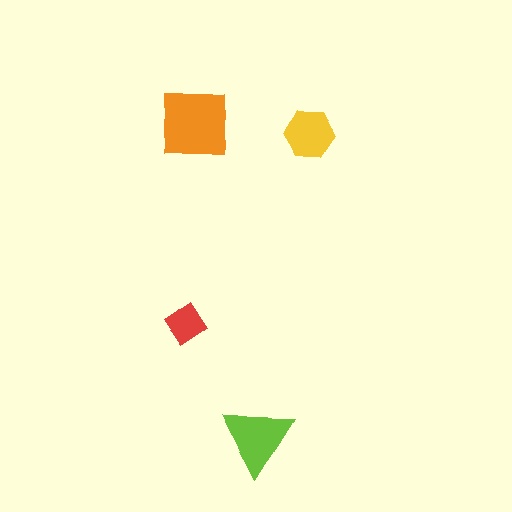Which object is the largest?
The orange square.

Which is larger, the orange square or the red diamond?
The orange square.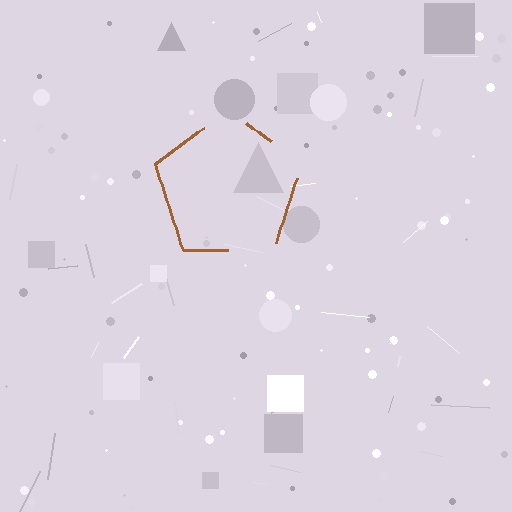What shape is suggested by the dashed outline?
The dashed outline suggests a pentagon.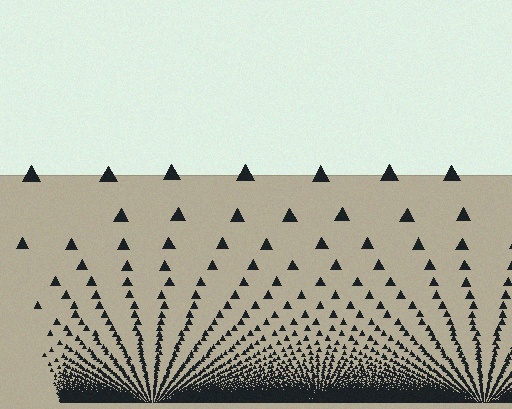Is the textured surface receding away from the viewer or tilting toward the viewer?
The surface appears to tilt toward the viewer. Texture elements get larger and sparser toward the top.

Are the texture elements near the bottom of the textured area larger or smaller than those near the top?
Smaller. The gradient is inverted — elements near the bottom are smaller and denser.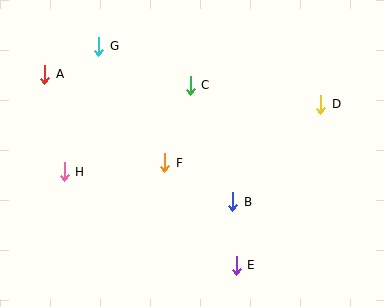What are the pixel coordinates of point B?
Point B is at (233, 202).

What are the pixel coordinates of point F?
Point F is at (165, 163).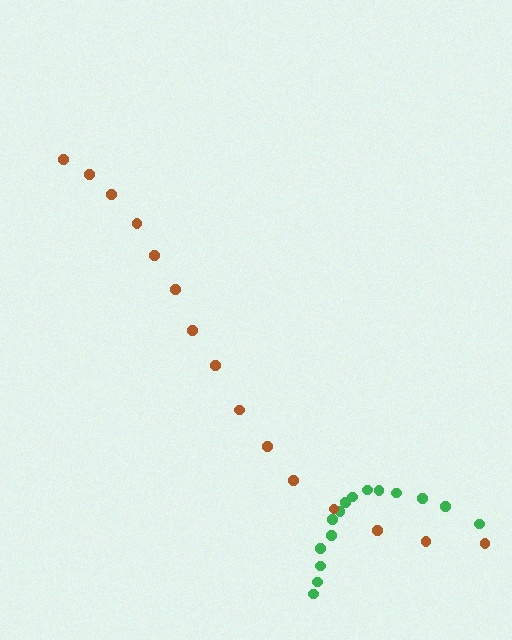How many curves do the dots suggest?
There are 2 distinct paths.